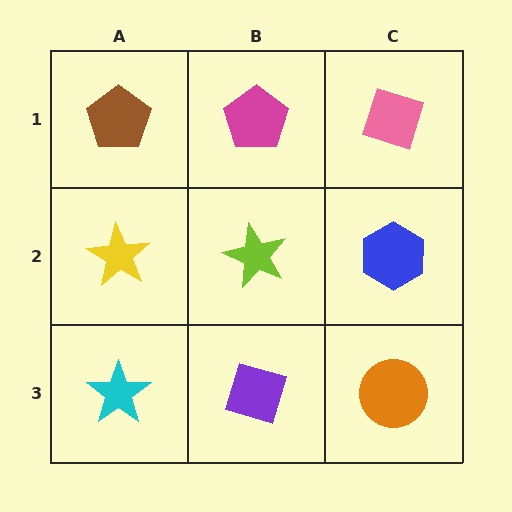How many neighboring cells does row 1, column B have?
3.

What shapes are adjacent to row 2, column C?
A pink diamond (row 1, column C), an orange circle (row 3, column C), a lime star (row 2, column B).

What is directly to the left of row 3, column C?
A purple diamond.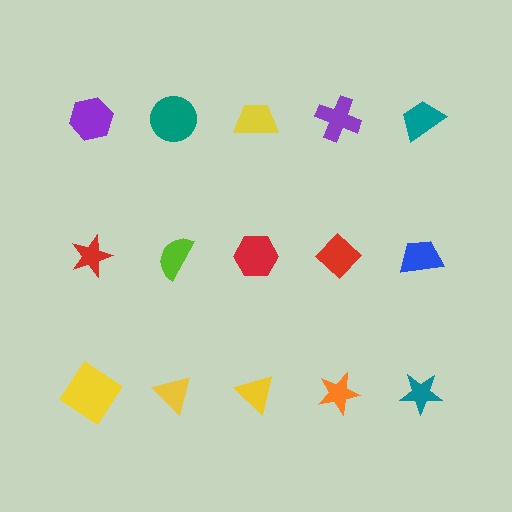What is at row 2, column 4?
A red diamond.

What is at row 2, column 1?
A red star.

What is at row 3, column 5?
A teal star.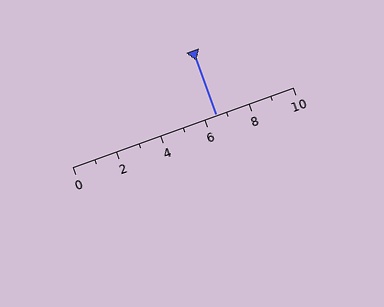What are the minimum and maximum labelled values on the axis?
The axis runs from 0 to 10.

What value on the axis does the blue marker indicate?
The marker indicates approximately 6.5.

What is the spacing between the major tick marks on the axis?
The major ticks are spaced 2 apart.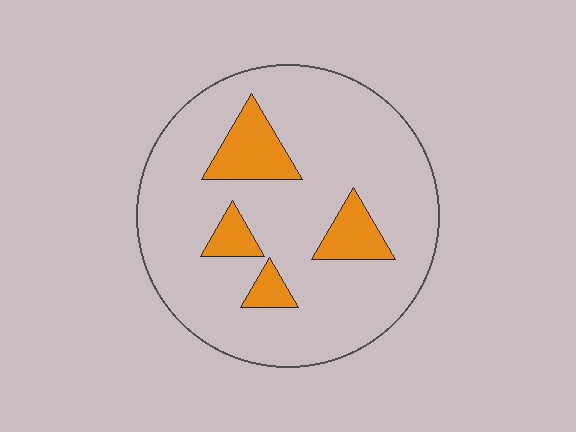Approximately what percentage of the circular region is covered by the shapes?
Approximately 15%.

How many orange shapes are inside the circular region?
4.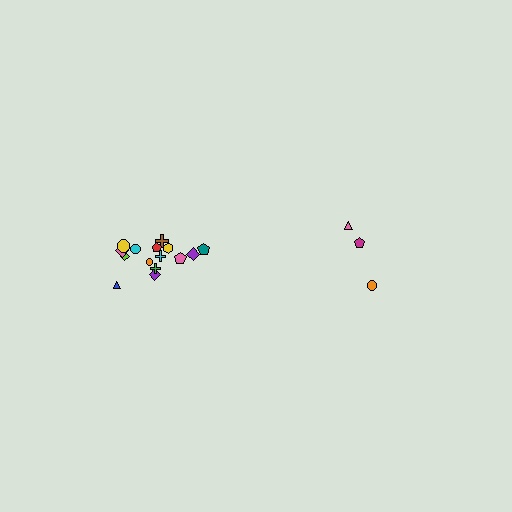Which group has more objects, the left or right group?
The left group.